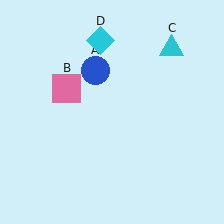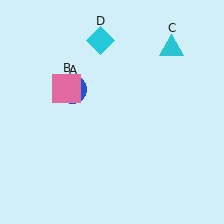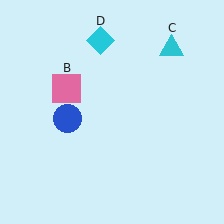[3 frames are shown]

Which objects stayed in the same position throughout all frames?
Pink square (object B) and cyan triangle (object C) and cyan diamond (object D) remained stationary.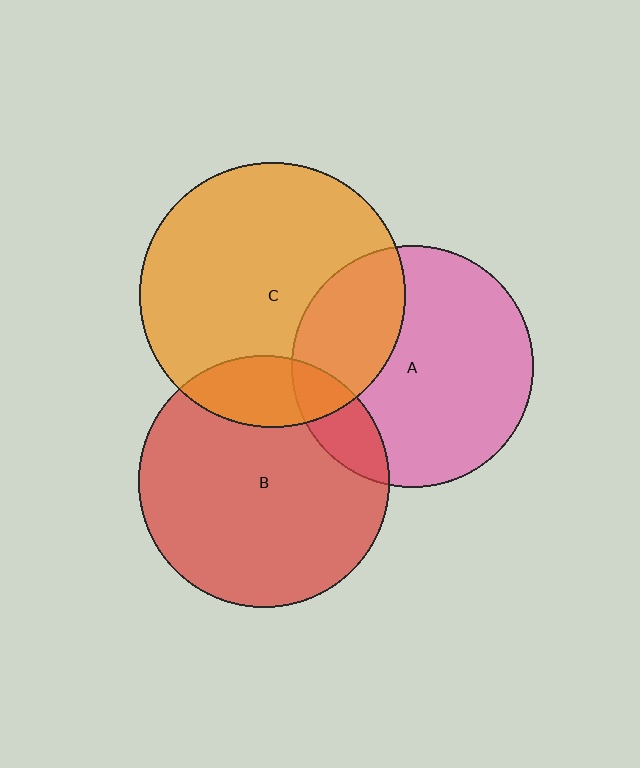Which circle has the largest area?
Circle C (orange).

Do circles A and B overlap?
Yes.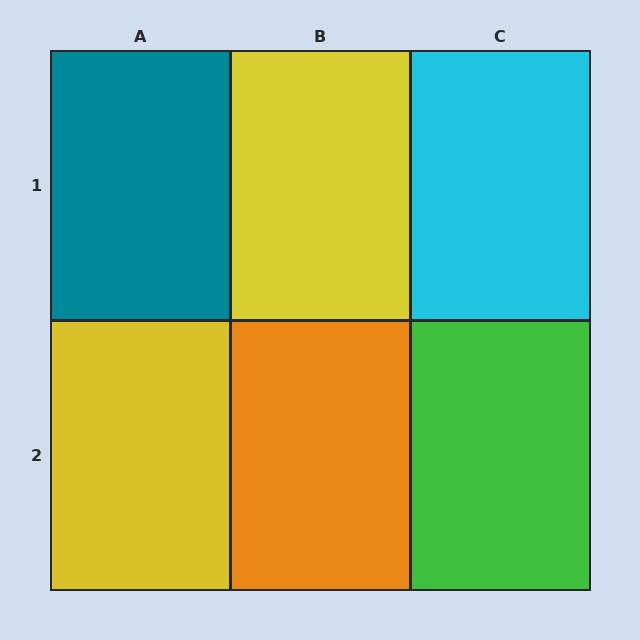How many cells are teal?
1 cell is teal.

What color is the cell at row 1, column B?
Yellow.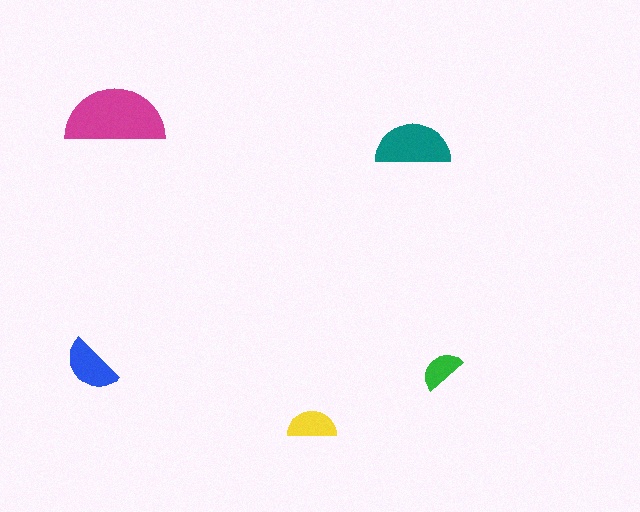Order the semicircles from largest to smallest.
the magenta one, the teal one, the blue one, the yellow one, the green one.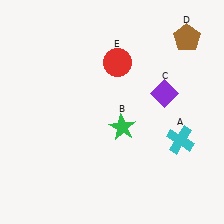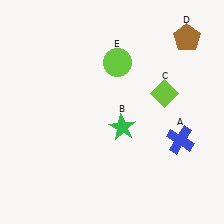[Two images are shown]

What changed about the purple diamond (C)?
In Image 1, C is purple. In Image 2, it changed to lime.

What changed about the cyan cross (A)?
In Image 1, A is cyan. In Image 2, it changed to blue.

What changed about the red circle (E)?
In Image 1, E is red. In Image 2, it changed to lime.